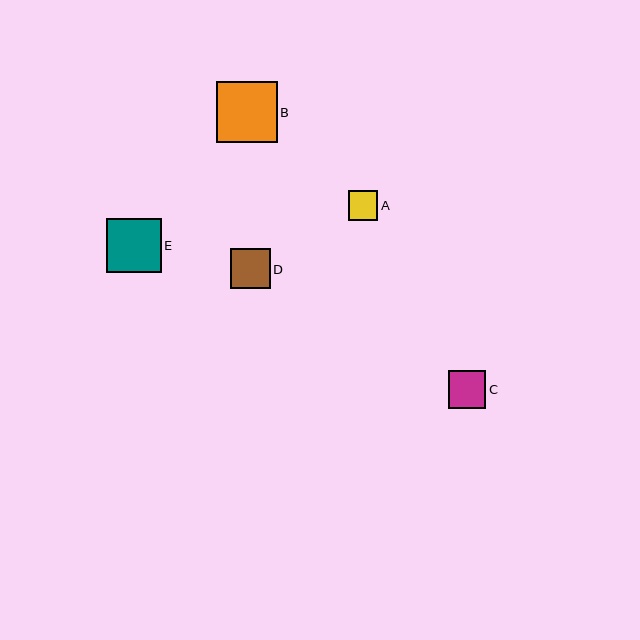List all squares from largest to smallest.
From largest to smallest: B, E, D, C, A.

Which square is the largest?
Square B is the largest with a size of approximately 61 pixels.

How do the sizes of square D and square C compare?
Square D and square C are approximately the same size.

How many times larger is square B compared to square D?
Square B is approximately 1.5 times the size of square D.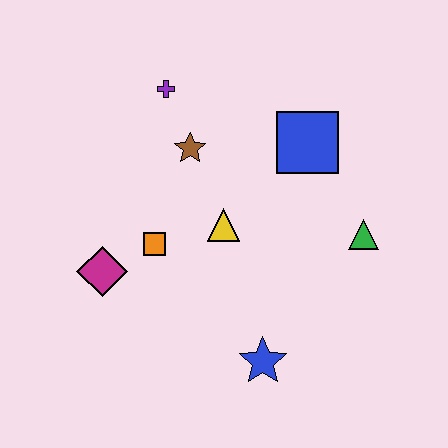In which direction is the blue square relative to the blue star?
The blue square is above the blue star.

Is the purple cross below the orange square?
No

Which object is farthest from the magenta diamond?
The green triangle is farthest from the magenta diamond.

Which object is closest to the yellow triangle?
The orange square is closest to the yellow triangle.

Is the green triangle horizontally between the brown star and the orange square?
No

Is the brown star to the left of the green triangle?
Yes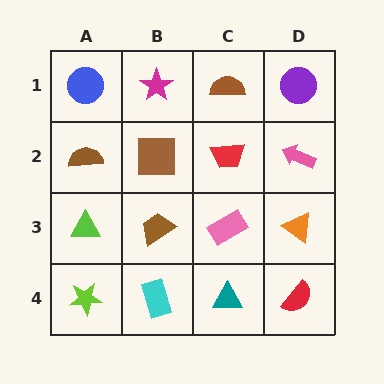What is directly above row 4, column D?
An orange triangle.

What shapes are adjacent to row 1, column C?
A red trapezoid (row 2, column C), a magenta star (row 1, column B), a purple circle (row 1, column D).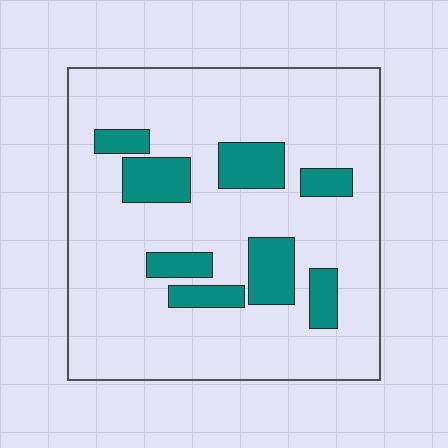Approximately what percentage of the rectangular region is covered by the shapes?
Approximately 20%.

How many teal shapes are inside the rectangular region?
8.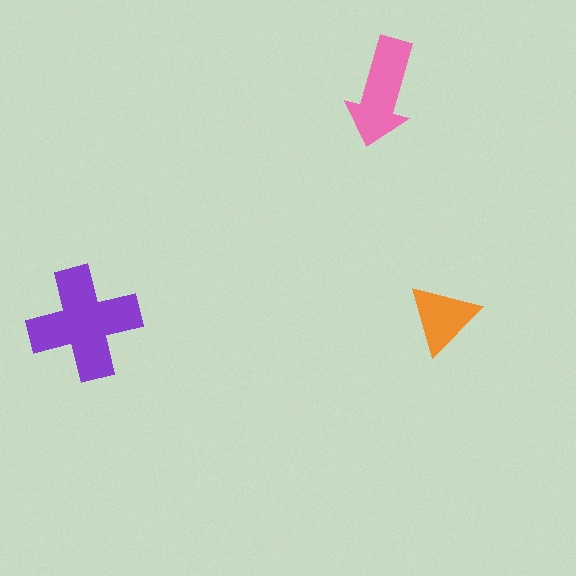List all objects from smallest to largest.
The orange triangle, the pink arrow, the purple cross.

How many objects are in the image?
There are 3 objects in the image.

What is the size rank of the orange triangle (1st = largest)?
3rd.